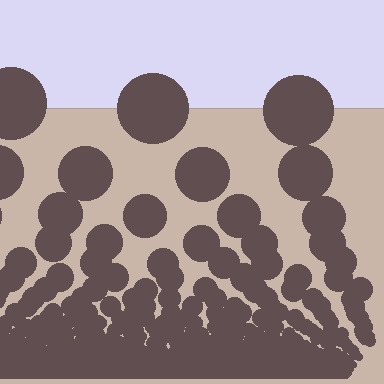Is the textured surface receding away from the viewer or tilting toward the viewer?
The surface appears to tilt toward the viewer. Texture elements get larger and sparser toward the top.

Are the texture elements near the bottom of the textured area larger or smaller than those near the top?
Smaller. The gradient is inverted — elements near the bottom are smaller and denser.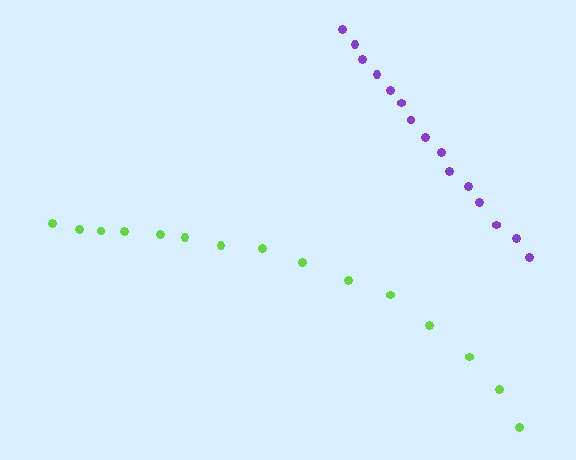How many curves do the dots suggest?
There are 2 distinct paths.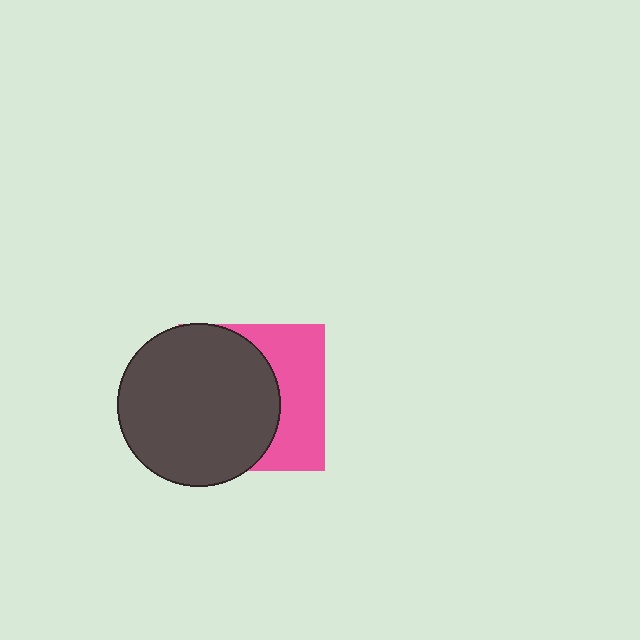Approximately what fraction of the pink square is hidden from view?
Roughly 60% of the pink square is hidden behind the dark gray circle.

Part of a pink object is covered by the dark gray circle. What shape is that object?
It is a square.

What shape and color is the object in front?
The object in front is a dark gray circle.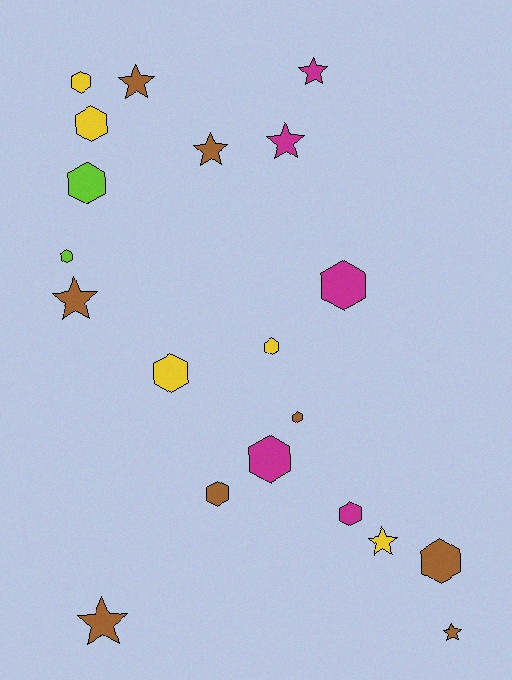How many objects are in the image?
There are 20 objects.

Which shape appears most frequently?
Hexagon, with 12 objects.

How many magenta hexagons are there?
There are 3 magenta hexagons.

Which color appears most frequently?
Brown, with 8 objects.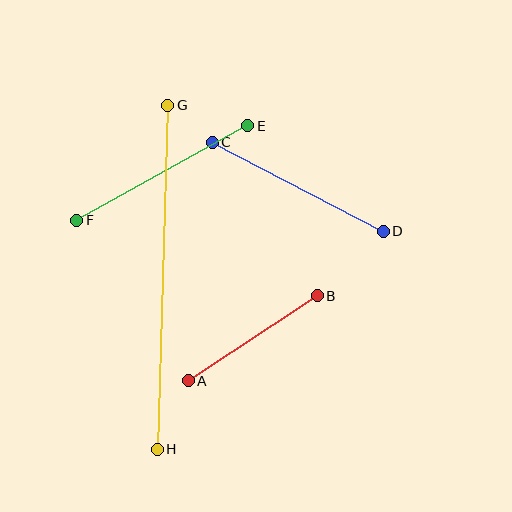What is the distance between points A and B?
The distance is approximately 154 pixels.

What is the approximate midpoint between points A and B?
The midpoint is at approximately (253, 338) pixels.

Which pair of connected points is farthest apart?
Points G and H are farthest apart.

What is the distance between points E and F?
The distance is approximately 196 pixels.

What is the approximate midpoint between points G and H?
The midpoint is at approximately (162, 277) pixels.